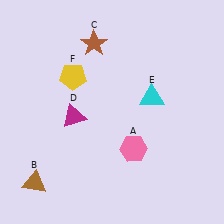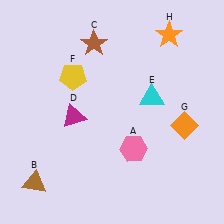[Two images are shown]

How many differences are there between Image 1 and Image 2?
There are 2 differences between the two images.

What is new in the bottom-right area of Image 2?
An orange diamond (G) was added in the bottom-right area of Image 2.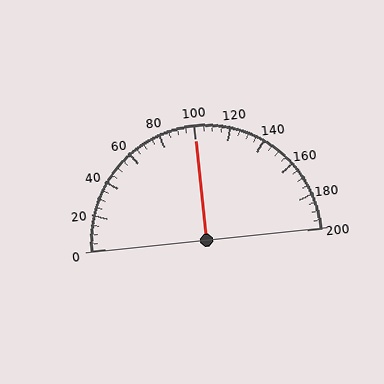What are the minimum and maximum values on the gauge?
The gauge ranges from 0 to 200.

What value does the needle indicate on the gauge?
The needle indicates approximately 100.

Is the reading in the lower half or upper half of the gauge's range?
The reading is in the upper half of the range (0 to 200).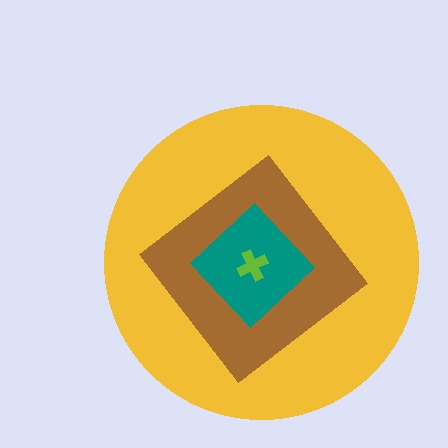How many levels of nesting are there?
4.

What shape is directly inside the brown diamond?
The teal diamond.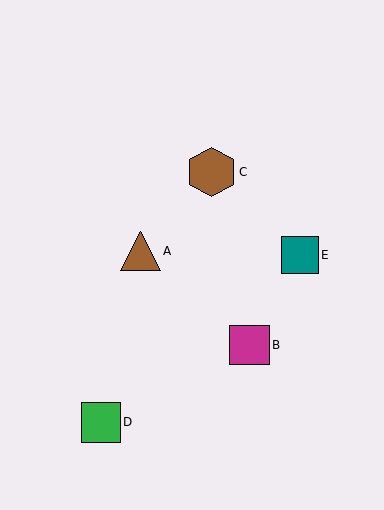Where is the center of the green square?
The center of the green square is at (101, 422).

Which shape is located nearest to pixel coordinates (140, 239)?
The brown triangle (labeled A) at (140, 251) is nearest to that location.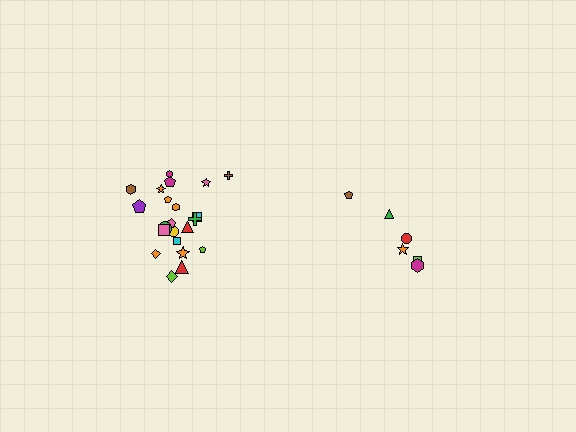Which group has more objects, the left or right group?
The left group.